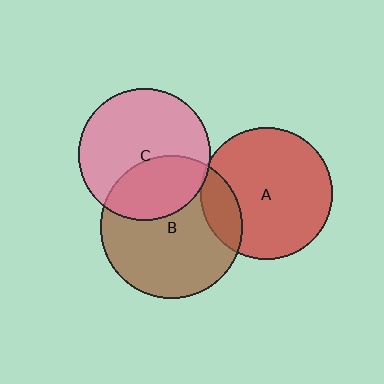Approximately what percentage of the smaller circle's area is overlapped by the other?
Approximately 5%.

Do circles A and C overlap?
Yes.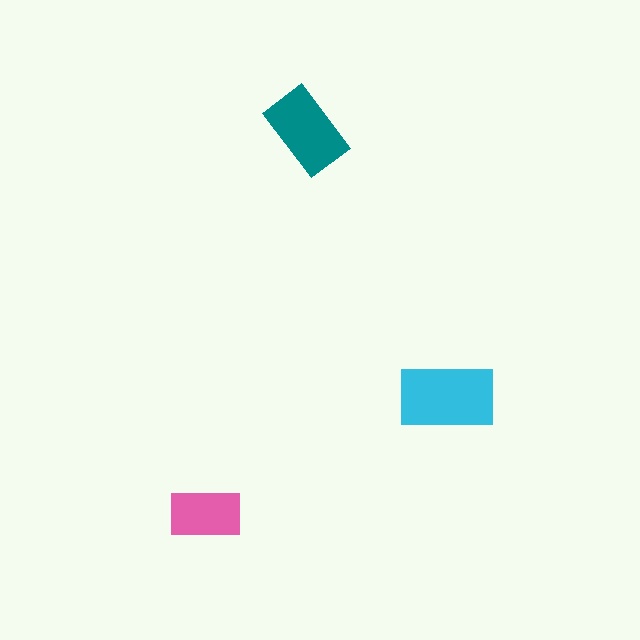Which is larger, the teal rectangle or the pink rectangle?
The teal one.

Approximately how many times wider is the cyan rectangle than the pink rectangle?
About 1.5 times wider.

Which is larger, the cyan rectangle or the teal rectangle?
The cyan one.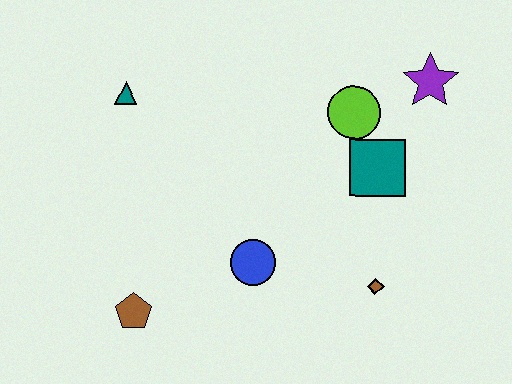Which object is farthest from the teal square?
The brown pentagon is farthest from the teal square.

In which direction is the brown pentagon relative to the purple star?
The brown pentagon is to the left of the purple star.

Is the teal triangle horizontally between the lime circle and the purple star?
No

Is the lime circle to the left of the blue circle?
No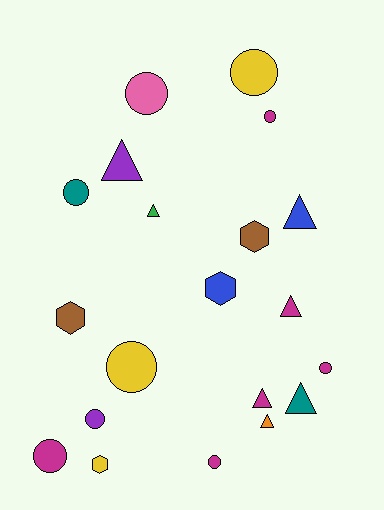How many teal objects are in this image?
There are 2 teal objects.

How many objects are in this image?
There are 20 objects.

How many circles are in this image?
There are 9 circles.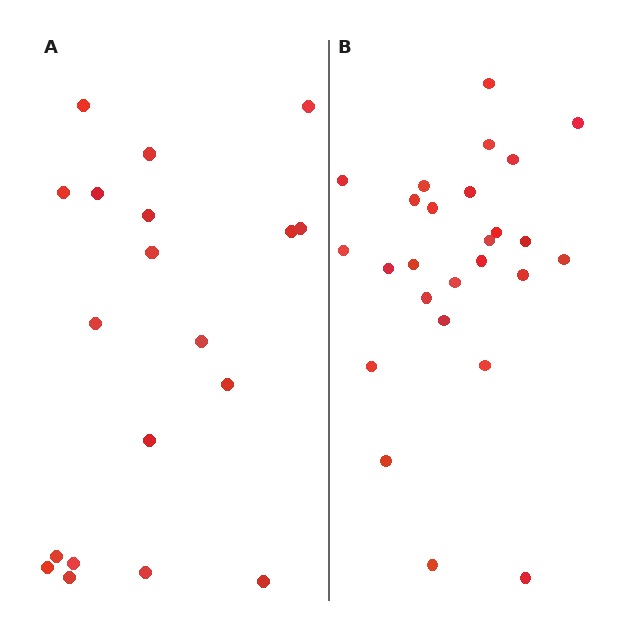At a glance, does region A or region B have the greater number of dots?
Region B (the right region) has more dots.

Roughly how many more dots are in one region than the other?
Region B has roughly 8 or so more dots than region A.